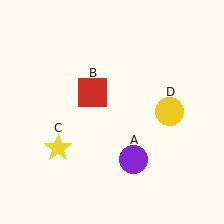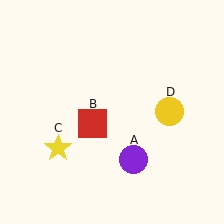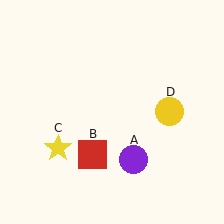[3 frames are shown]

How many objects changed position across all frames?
1 object changed position: red square (object B).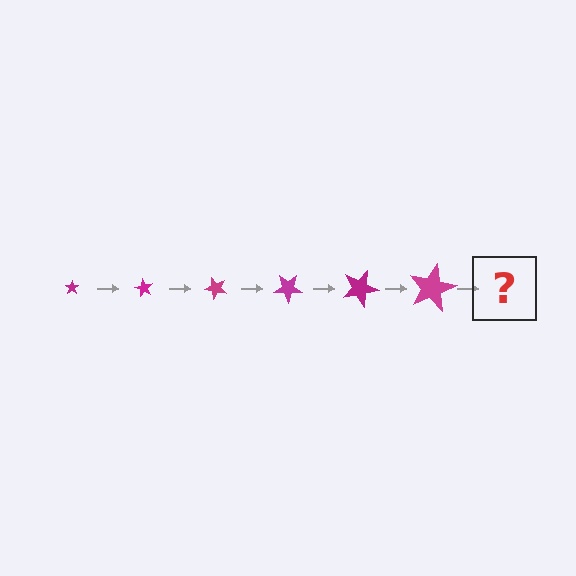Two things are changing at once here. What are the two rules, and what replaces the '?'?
The two rules are that the star grows larger each step and it rotates 60 degrees each step. The '?' should be a star, larger than the previous one and rotated 360 degrees from the start.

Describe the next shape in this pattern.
It should be a star, larger than the previous one and rotated 360 degrees from the start.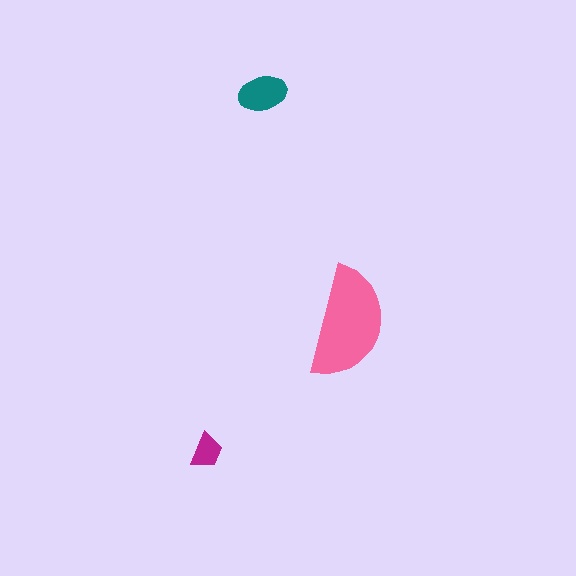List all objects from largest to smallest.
The pink semicircle, the teal ellipse, the magenta trapezoid.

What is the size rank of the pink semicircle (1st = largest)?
1st.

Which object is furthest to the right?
The pink semicircle is rightmost.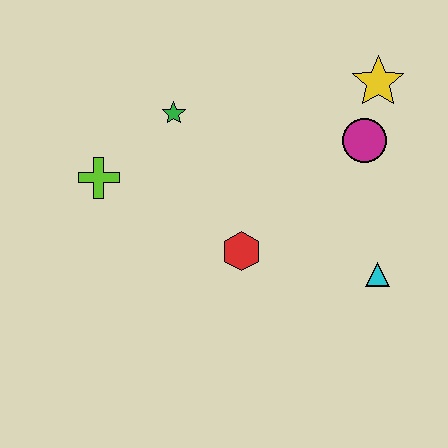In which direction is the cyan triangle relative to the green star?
The cyan triangle is to the right of the green star.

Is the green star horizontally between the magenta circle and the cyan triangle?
No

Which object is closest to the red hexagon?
The cyan triangle is closest to the red hexagon.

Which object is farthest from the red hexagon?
The yellow star is farthest from the red hexagon.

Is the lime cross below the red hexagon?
No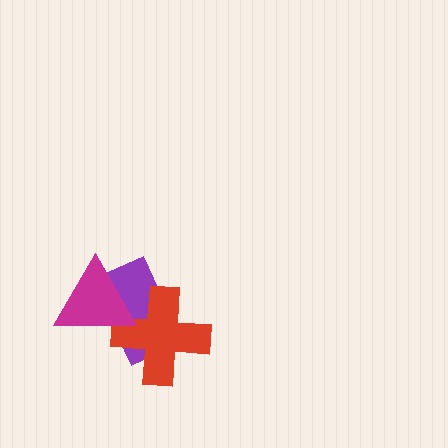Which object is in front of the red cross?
The magenta triangle is in front of the red cross.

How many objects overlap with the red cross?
2 objects overlap with the red cross.